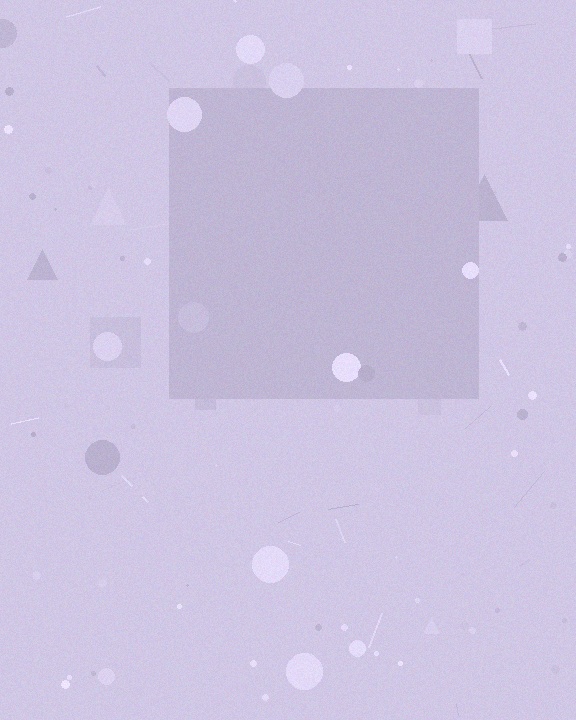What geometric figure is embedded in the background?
A square is embedded in the background.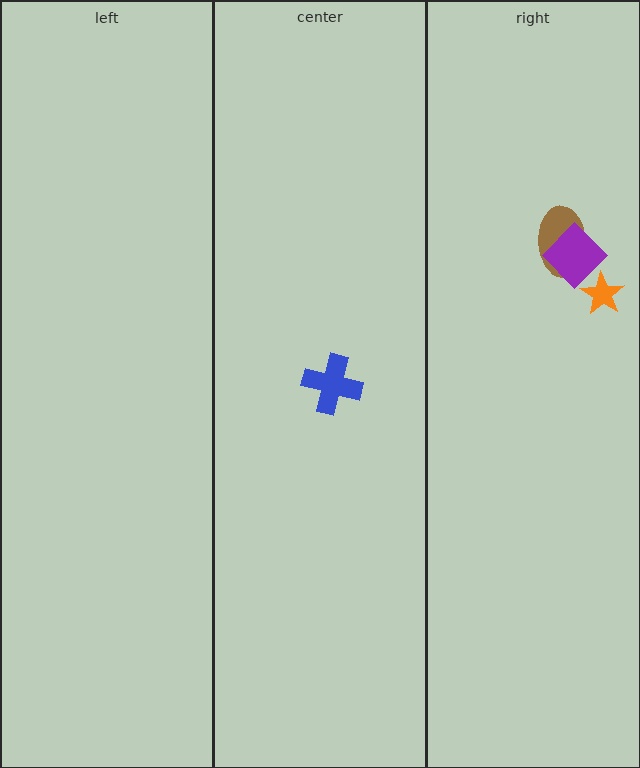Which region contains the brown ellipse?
The right region.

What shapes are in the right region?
The brown ellipse, the orange star, the purple diamond.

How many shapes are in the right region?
3.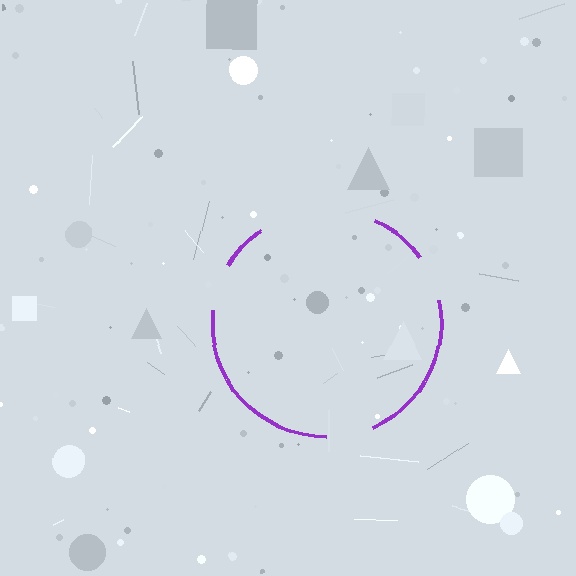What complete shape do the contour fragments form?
The contour fragments form a circle.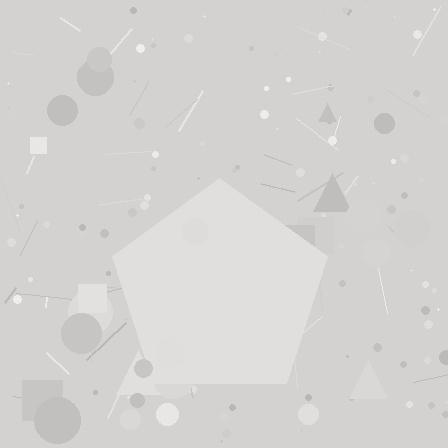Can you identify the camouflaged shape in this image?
The camouflaged shape is a pentagon.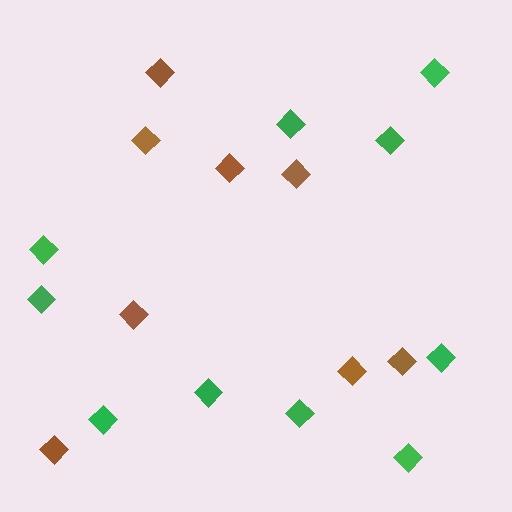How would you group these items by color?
There are 2 groups: one group of green diamonds (10) and one group of brown diamonds (8).